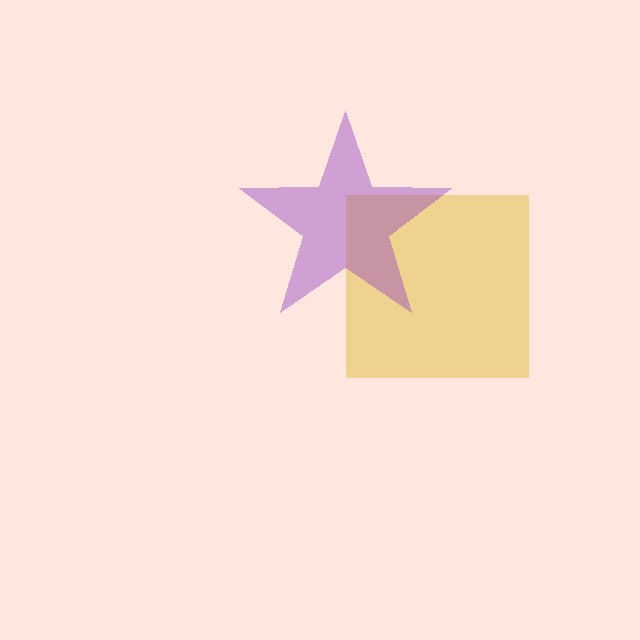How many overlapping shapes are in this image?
There are 2 overlapping shapes in the image.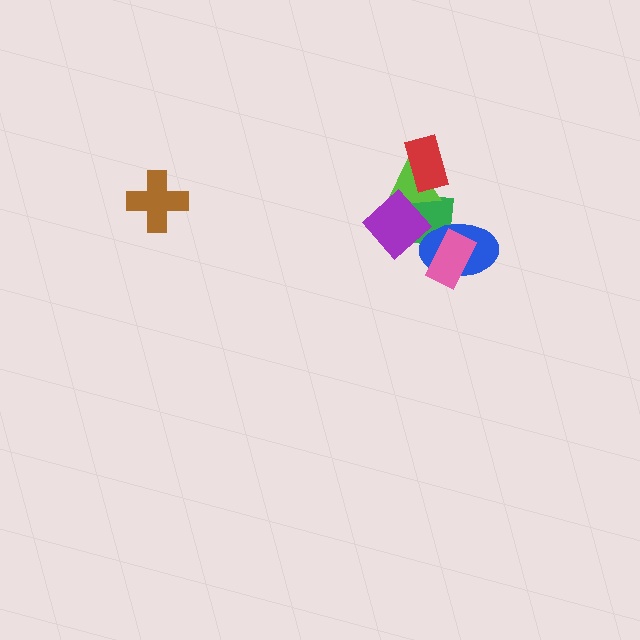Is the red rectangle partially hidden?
No, no other shape covers it.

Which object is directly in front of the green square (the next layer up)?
The lime triangle is directly in front of the green square.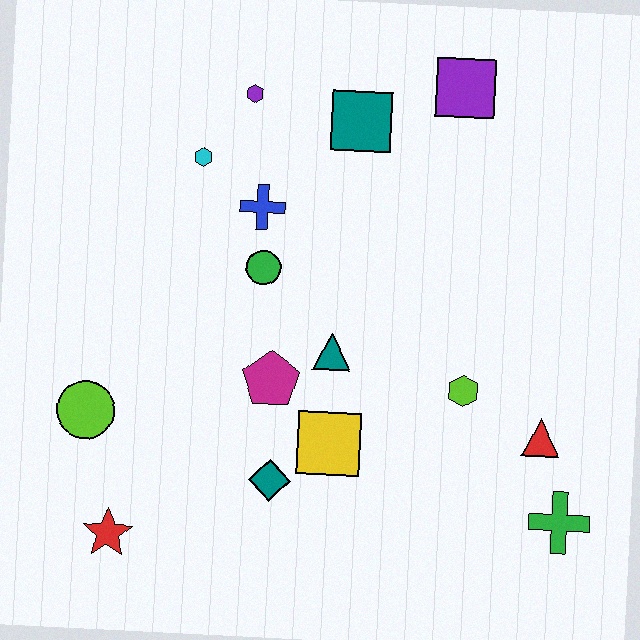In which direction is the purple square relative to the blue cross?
The purple square is to the right of the blue cross.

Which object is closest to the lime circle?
The red star is closest to the lime circle.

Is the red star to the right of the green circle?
No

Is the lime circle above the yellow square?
Yes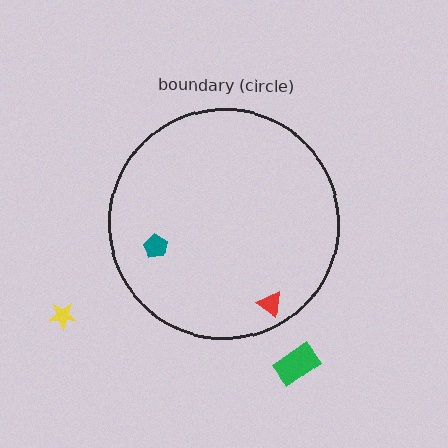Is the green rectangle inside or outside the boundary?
Outside.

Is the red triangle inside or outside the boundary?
Inside.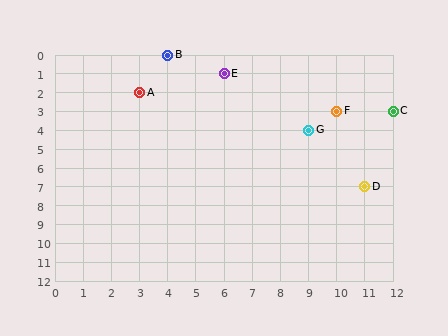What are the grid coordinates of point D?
Point D is at grid coordinates (11, 7).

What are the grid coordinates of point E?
Point E is at grid coordinates (6, 1).